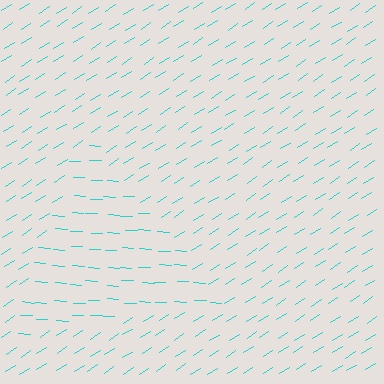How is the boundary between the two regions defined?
The boundary is defined purely by a change in line orientation (approximately 35 degrees difference). All lines are the same color and thickness.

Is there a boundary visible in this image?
Yes, there is a texture boundary formed by a change in line orientation.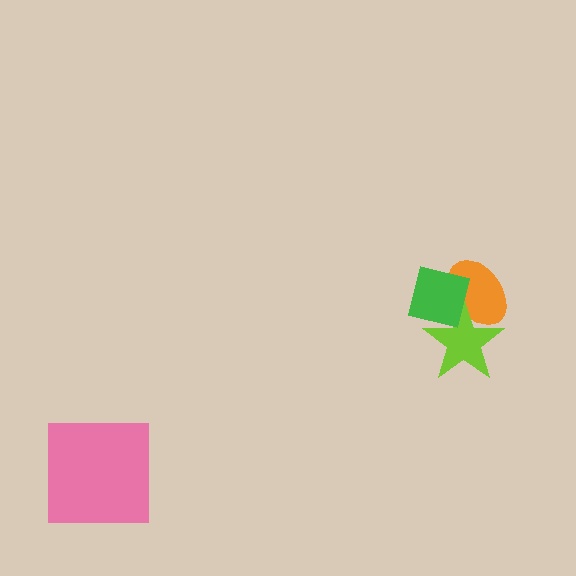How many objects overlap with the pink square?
0 objects overlap with the pink square.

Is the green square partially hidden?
No, no other shape covers it.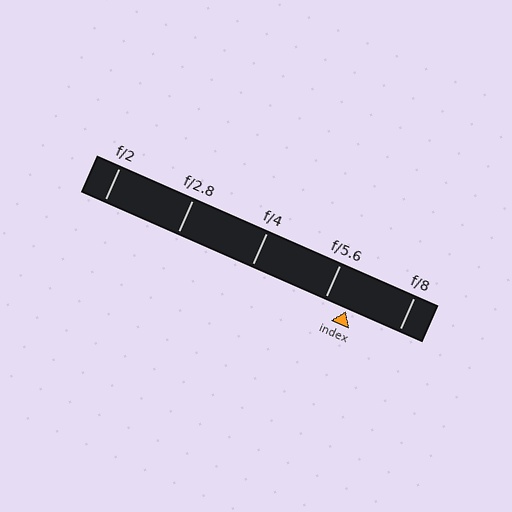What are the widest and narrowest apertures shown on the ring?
The widest aperture shown is f/2 and the narrowest is f/8.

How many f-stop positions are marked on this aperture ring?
There are 5 f-stop positions marked.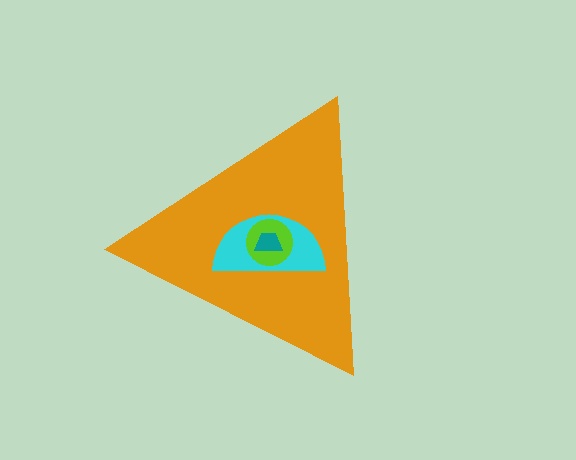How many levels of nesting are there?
4.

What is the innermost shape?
The teal trapezoid.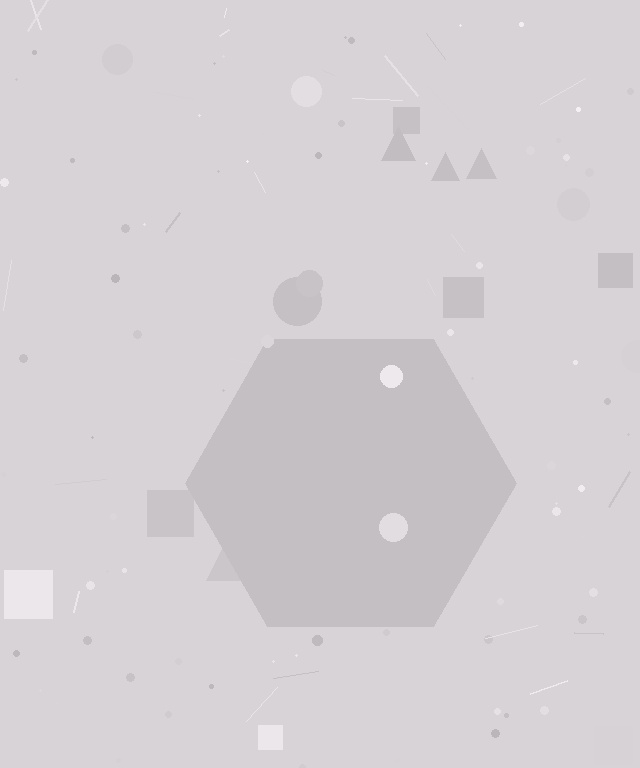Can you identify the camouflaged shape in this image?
The camouflaged shape is a hexagon.